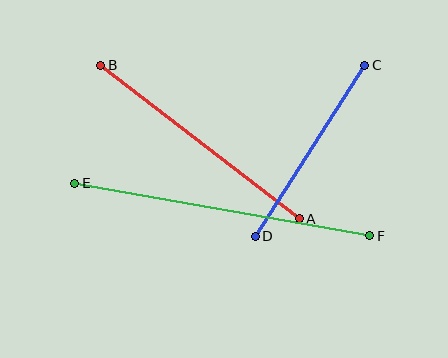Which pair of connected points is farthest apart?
Points E and F are farthest apart.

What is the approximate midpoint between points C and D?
The midpoint is at approximately (310, 151) pixels.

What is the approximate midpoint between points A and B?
The midpoint is at approximately (200, 142) pixels.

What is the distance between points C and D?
The distance is approximately 203 pixels.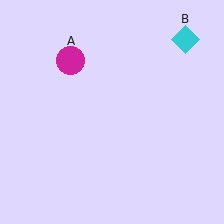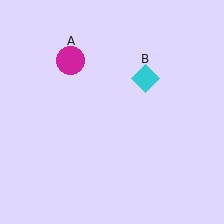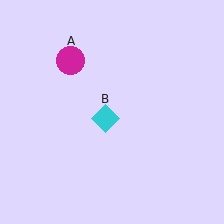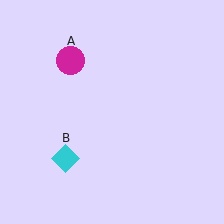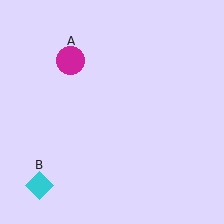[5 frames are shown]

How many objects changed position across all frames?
1 object changed position: cyan diamond (object B).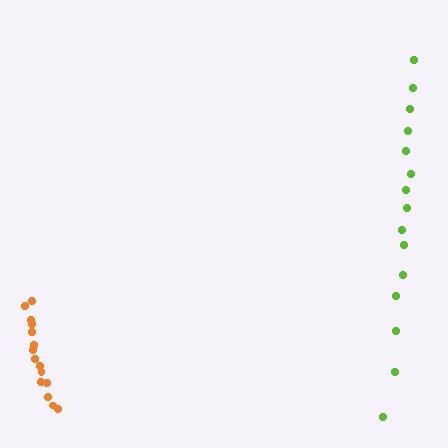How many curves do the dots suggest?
There are 2 distinct paths.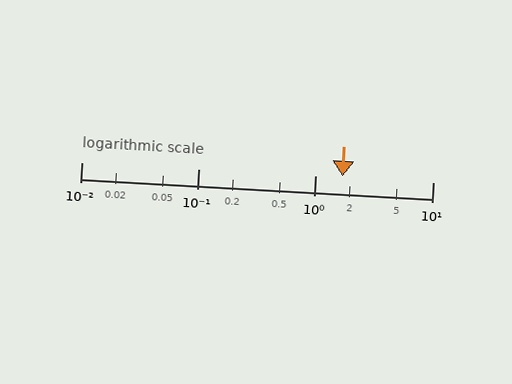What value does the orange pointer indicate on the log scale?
The pointer indicates approximately 1.7.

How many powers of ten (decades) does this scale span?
The scale spans 3 decades, from 0.01 to 10.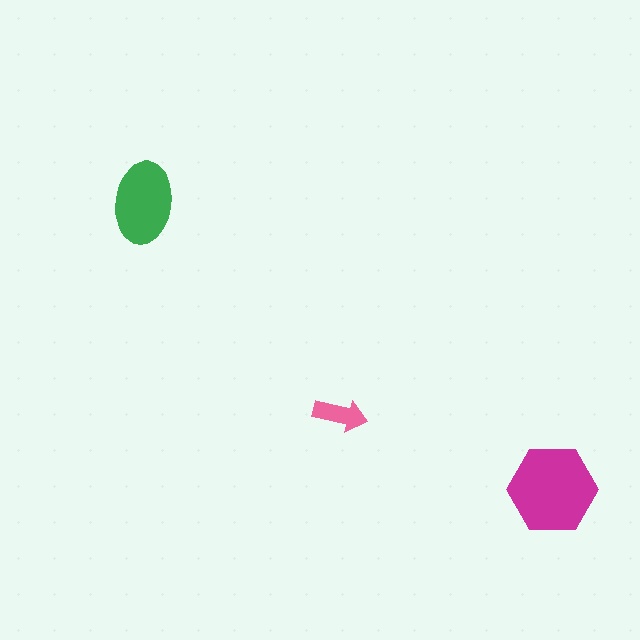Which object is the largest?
The magenta hexagon.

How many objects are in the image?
There are 3 objects in the image.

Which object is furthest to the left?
The green ellipse is leftmost.